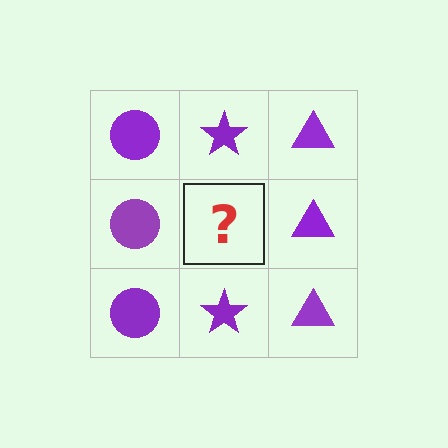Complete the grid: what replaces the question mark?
The question mark should be replaced with a purple star.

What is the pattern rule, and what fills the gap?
The rule is that each column has a consistent shape. The gap should be filled with a purple star.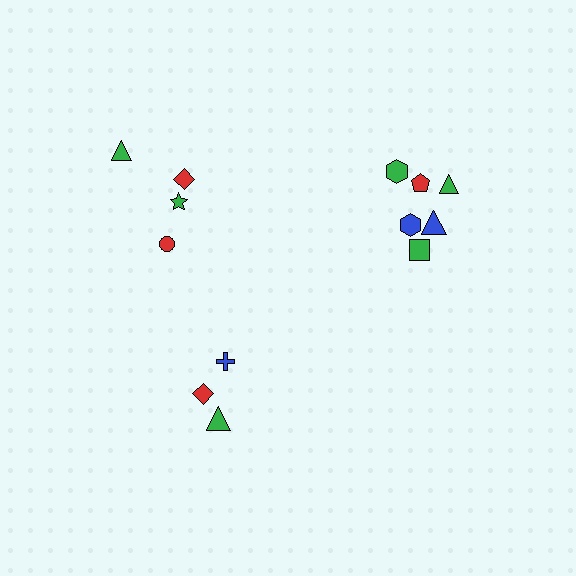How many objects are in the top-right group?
There are 6 objects.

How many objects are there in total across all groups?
There are 13 objects.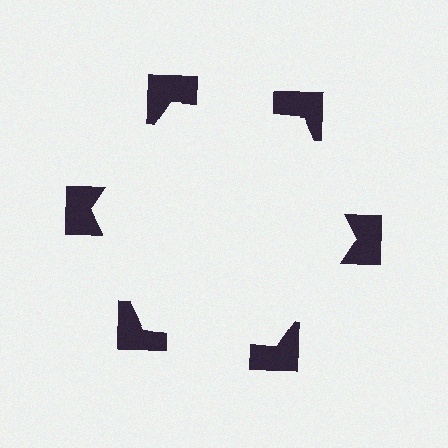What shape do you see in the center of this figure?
An illusory hexagon — its edges are inferred from the aligned wedge cuts in the notched squares, not physically drawn.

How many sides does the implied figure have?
6 sides.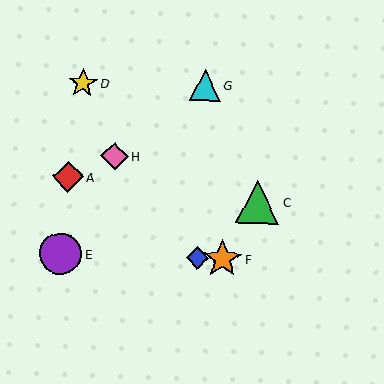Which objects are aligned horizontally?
Objects B, E, F are aligned horizontally.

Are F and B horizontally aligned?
Yes, both are at y≈259.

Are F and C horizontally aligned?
No, F is at y≈259 and C is at y≈202.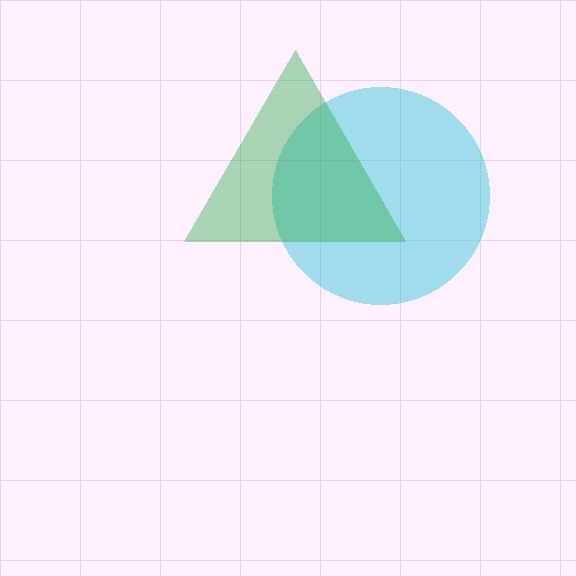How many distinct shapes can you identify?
There are 2 distinct shapes: a cyan circle, a green triangle.